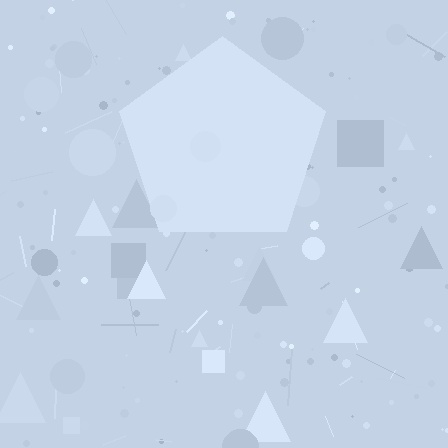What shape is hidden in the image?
A pentagon is hidden in the image.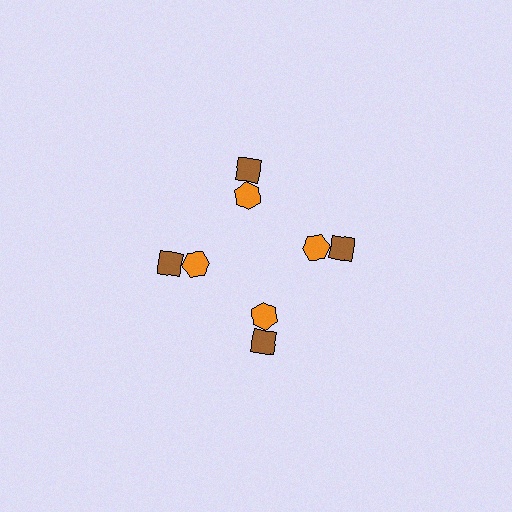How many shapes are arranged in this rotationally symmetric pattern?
There are 8 shapes, arranged in 4 groups of 2.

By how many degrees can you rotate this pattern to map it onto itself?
The pattern maps onto itself every 90 degrees of rotation.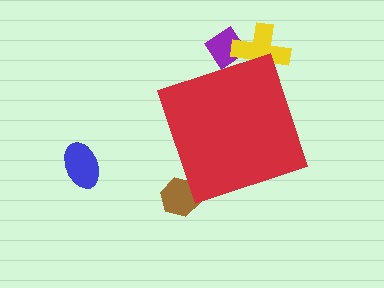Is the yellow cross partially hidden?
Yes, the yellow cross is partially hidden behind the red diamond.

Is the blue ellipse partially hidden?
No, the blue ellipse is fully visible.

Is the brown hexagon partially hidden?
Yes, the brown hexagon is partially hidden behind the red diamond.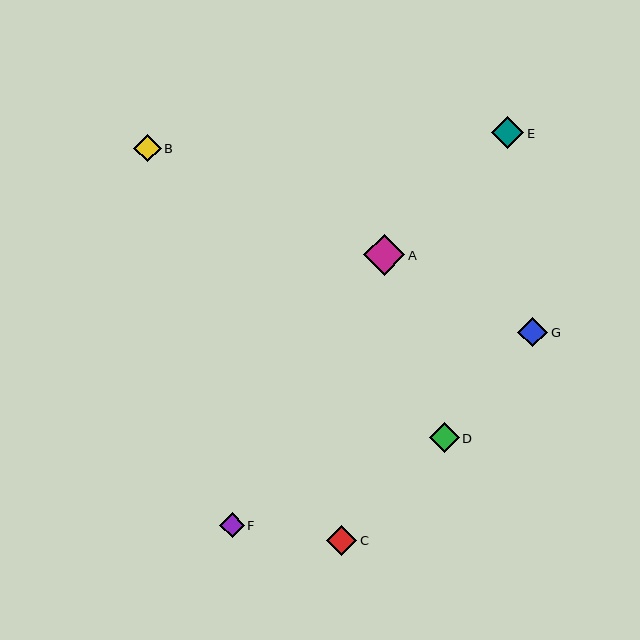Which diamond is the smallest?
Diamond F is the smallest with a size of approximately 24 pixels.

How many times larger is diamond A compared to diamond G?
Diamond A is approximately 1.4 times the size of diamond G.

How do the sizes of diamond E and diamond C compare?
Diamond E and diamond C are approximately the same size.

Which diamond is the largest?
Diamond A is the largest with a size of approximately 41 pixels.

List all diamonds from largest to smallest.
From largest to smallest: A, E, C, D, G, B, F.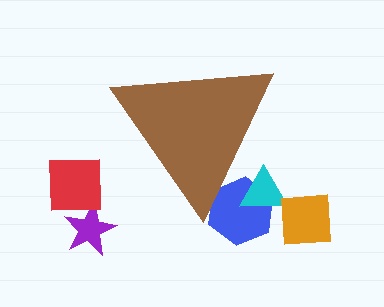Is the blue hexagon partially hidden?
Yes, the blue hexagon is partially hidden behind the brown triangle.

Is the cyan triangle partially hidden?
Yes, the cyan triangle is partially hidden behind the brown triangle.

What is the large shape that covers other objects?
A brown triangle.